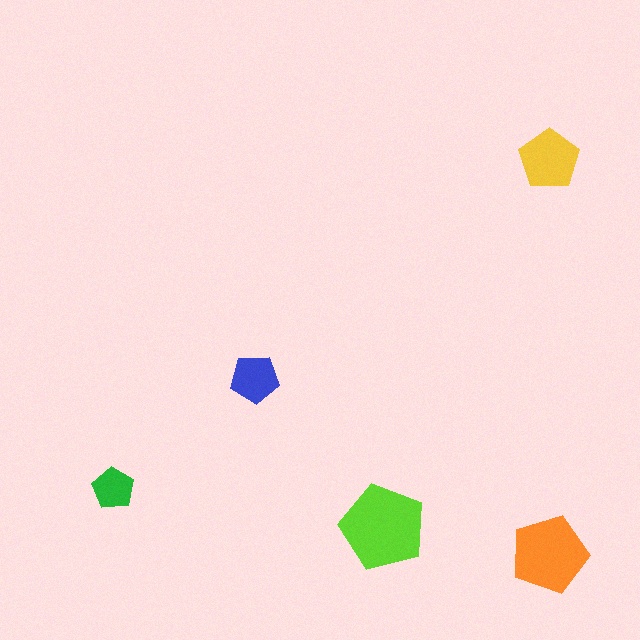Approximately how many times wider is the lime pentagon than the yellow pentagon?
About 1.5 times wider.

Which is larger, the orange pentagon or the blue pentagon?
The orange one.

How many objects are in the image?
There are 5 objects in the image.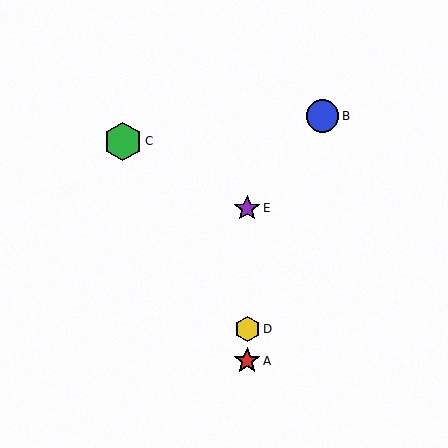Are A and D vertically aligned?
Yes, both are at x≈247.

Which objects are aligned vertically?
Objects A, D, E are aligned vertically.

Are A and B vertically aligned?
No, A is at x≈247 and B is at x≈323.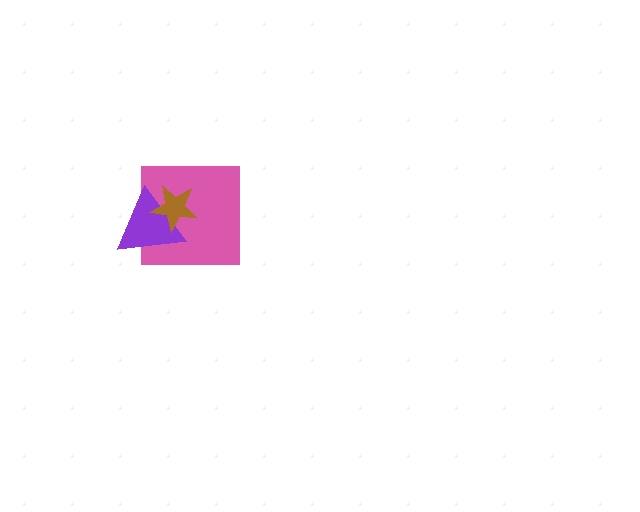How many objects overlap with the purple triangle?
2 objects overlap with the purple triangle.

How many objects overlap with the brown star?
2 objects overlap with the brown star.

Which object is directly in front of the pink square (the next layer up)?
The purple triangle is directly in front of the pink square.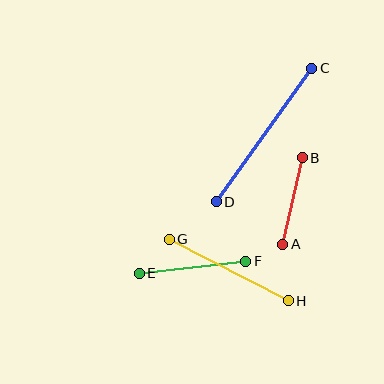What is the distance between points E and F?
The distance is approximately 107 pixels.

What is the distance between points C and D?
The distance is approximately 164 pixels.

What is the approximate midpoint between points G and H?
The midpoint is at approximately (229, 270) pixels.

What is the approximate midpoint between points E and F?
The midpoint is at approximately (193, 267) pixels.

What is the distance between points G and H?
The distance is approximately 134 pixels.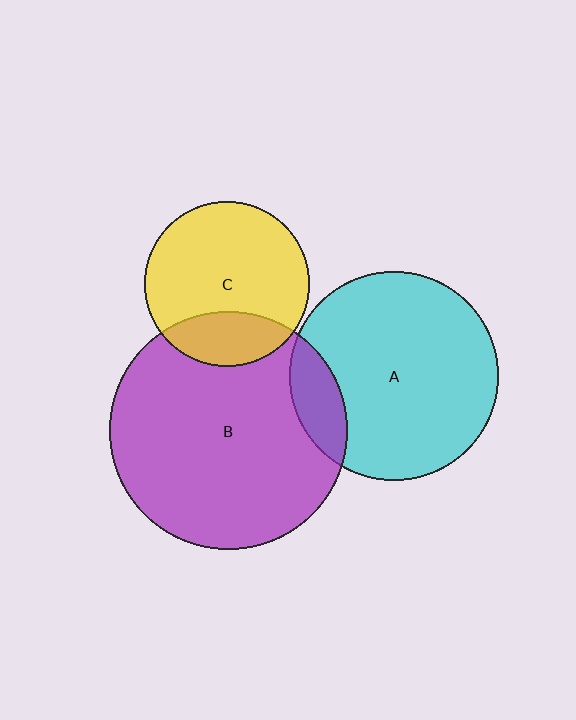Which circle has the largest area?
Circle B (purple).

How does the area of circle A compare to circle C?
Approximately 1.6 times.